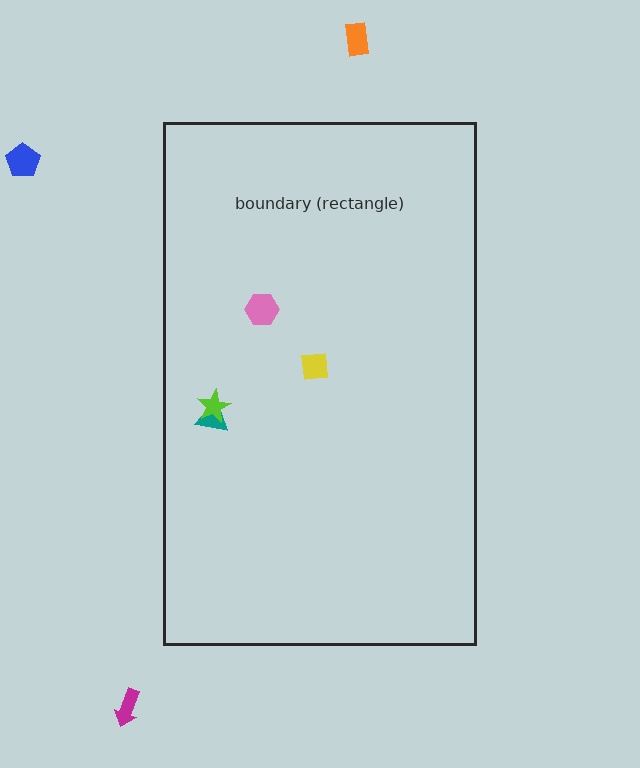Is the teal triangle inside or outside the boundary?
Inside.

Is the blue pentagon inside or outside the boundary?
Outside.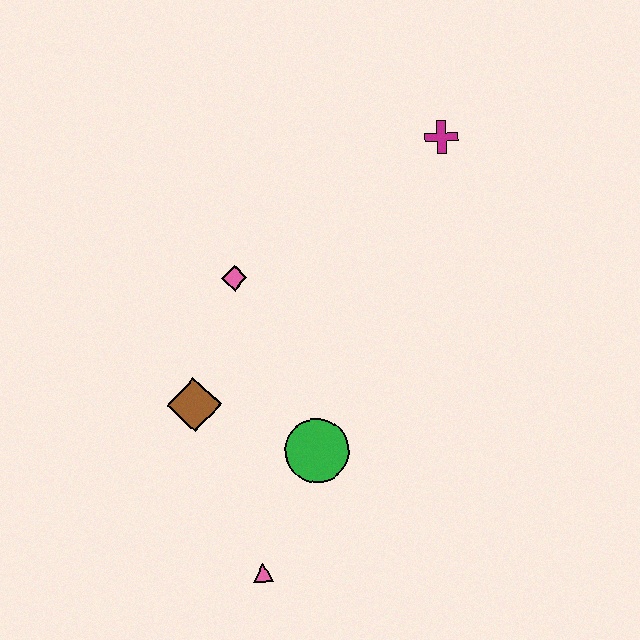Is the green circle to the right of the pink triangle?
Yes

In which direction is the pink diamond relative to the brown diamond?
The pink diamond is above the brown diamond.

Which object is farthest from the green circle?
The magenta cross is farthest from the green circle.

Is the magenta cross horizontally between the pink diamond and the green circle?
No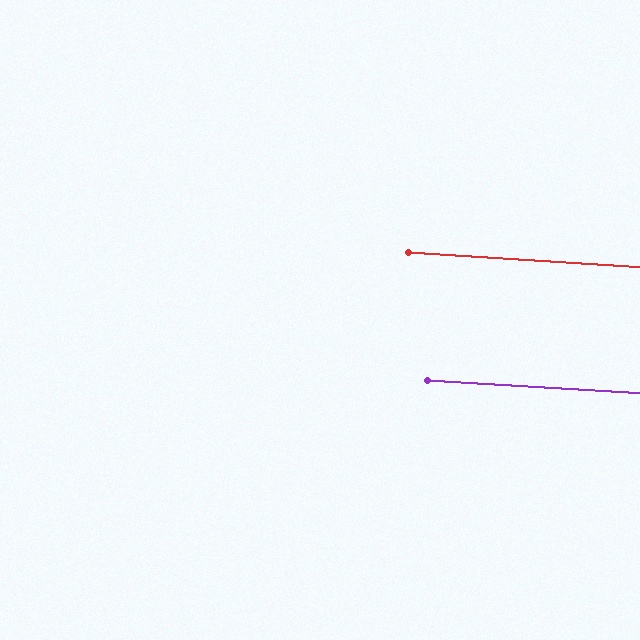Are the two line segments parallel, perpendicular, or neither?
Parallel — their directions differ by only 0.3°.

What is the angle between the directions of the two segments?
Approximately 0 degrees.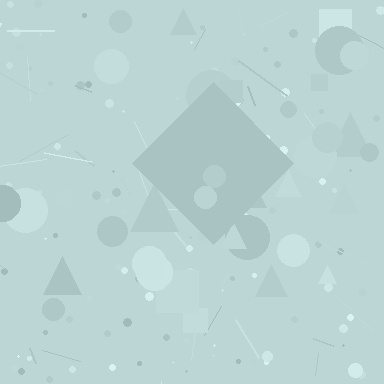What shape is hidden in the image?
A diamond is hidden in the image.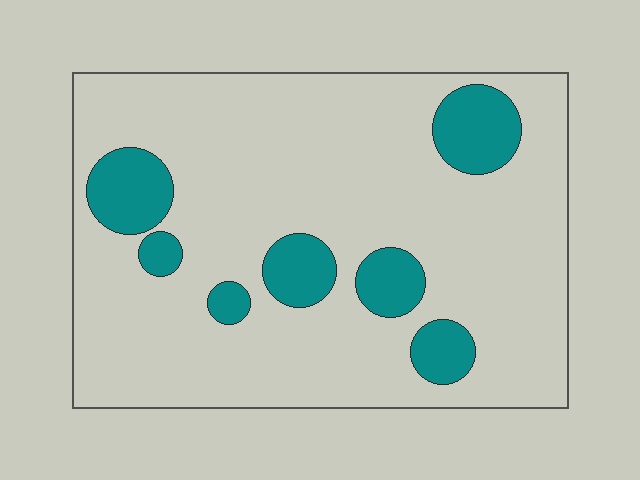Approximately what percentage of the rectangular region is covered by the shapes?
Approximately 15%.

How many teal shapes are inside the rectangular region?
7.